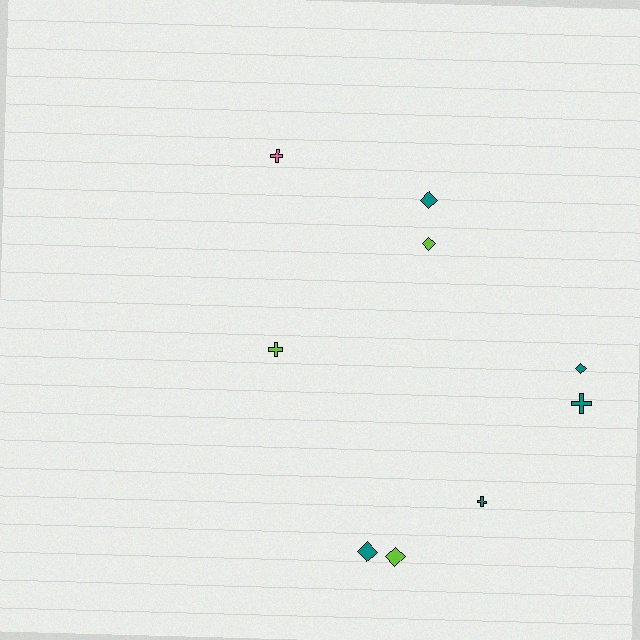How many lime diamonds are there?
There are 2 lime diamonds.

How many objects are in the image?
There are 9 objects.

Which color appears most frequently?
Teal, with 5 objects.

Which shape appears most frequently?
Diamond, with 5 objects.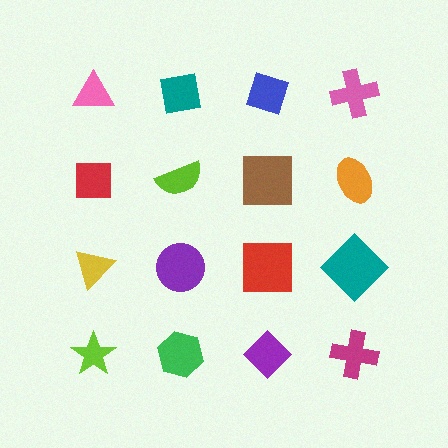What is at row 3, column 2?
A purple circle.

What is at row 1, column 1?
A pink triangle.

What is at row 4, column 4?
A magenta cross.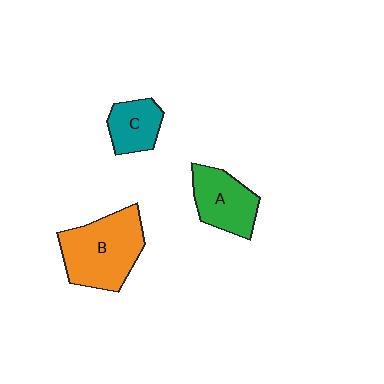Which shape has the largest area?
Shape B (orange).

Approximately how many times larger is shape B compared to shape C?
Approximately 2.0 times.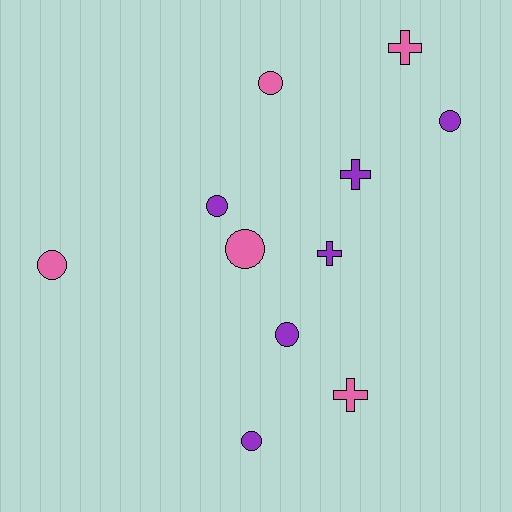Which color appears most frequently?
Purple, with 6 objects.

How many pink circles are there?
There are 3 pink circles.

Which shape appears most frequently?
Circle, with 7 objects.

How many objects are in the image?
There are 11 objects.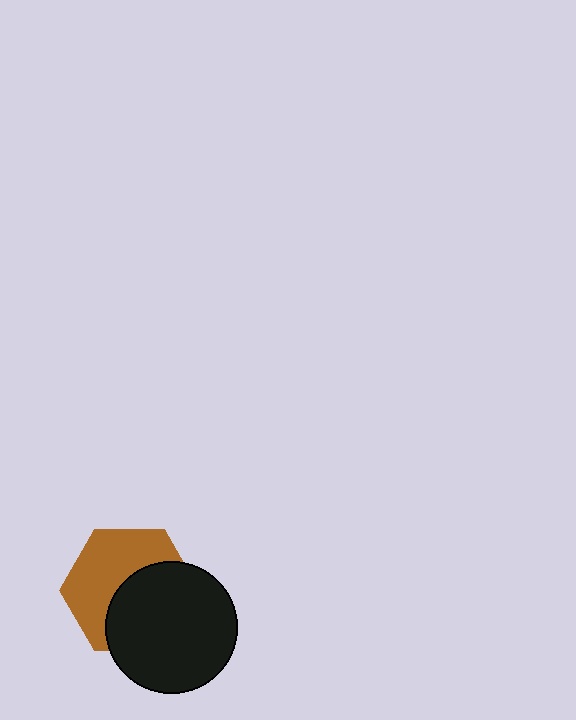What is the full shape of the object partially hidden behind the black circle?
The partially hidden object is a brown hexagon.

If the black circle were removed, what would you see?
You would see the complete brown hexagon.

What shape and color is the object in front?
The object in front is a black circle.